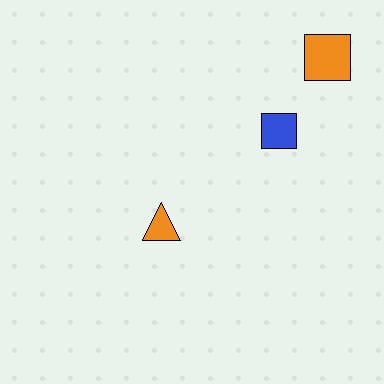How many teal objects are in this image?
There are no teal objects.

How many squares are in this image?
There are 2 squares.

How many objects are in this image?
There are 3 objects.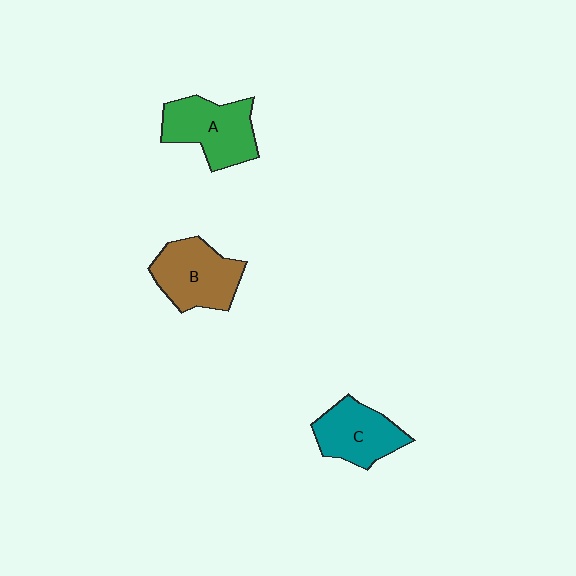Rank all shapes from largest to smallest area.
From largest to smallest: A (green), B (brown), C (teal).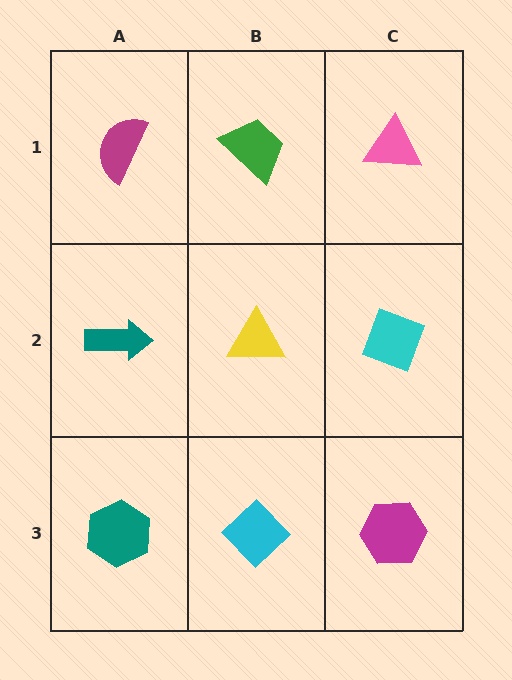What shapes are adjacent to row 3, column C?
A cyan diamond (row 2, column C), a cyan diamond (row 3, column B).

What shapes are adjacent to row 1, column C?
A cyan diamond (row 2, column C), a green trapezoid (row 1, column B).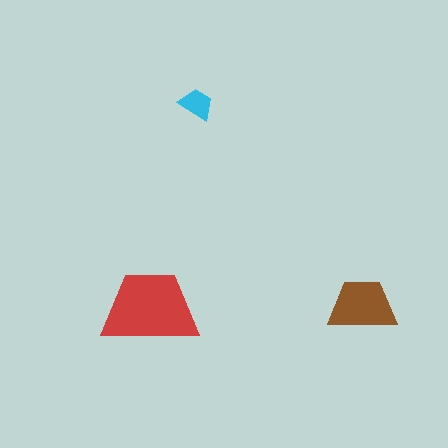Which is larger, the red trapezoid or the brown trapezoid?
The red one.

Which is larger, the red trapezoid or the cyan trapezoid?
The red one.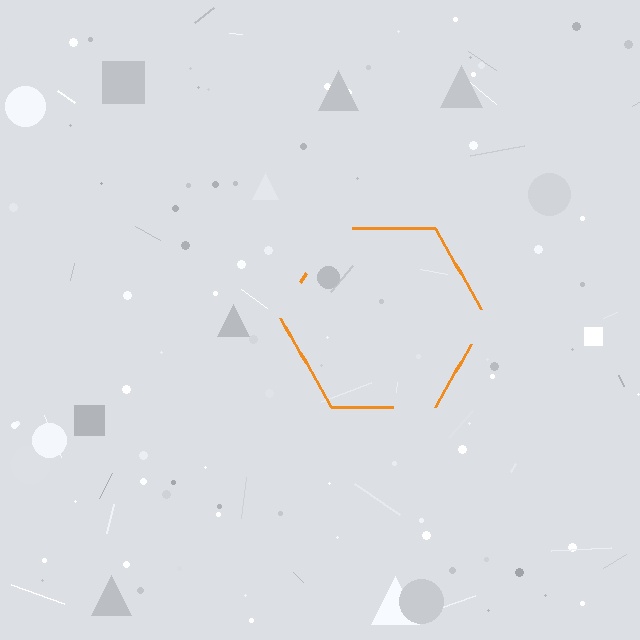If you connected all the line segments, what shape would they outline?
They would outline a hexagon.